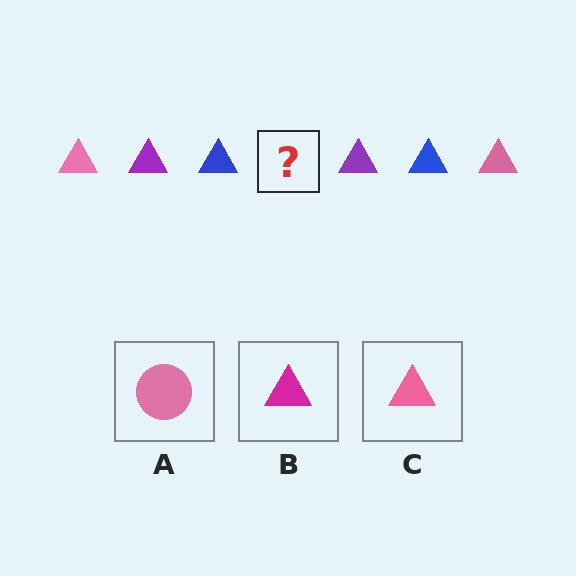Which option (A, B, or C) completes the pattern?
C.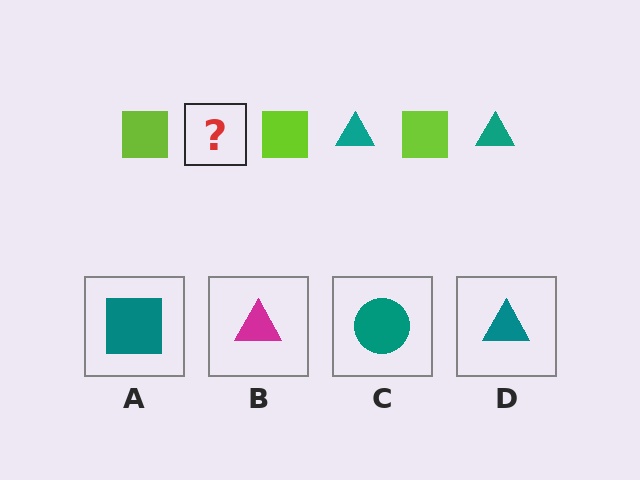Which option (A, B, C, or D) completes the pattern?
D.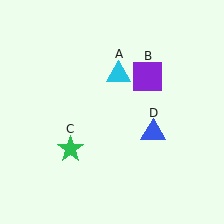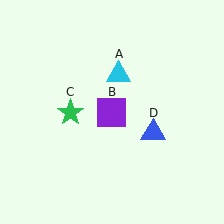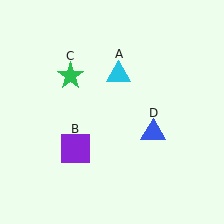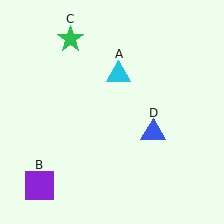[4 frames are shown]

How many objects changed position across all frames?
2 objects changed position: purple square (object B), green star (object C).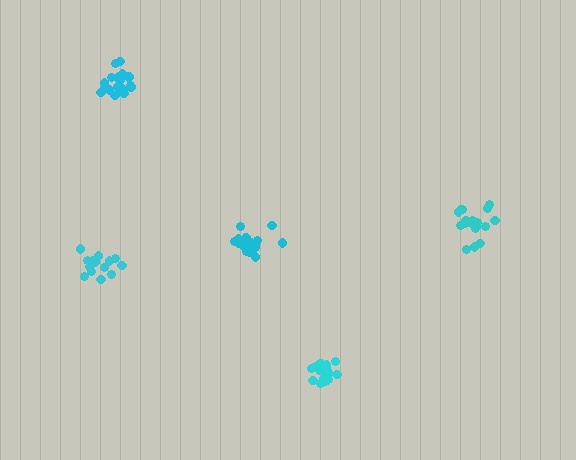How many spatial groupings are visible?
There are 5 spatial groupings.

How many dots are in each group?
Group 1: 20 dots, Group 2: 19 dots, Group 3: 18 dots, Group 4: 19 dots, Group 5: 14 dots (90 total).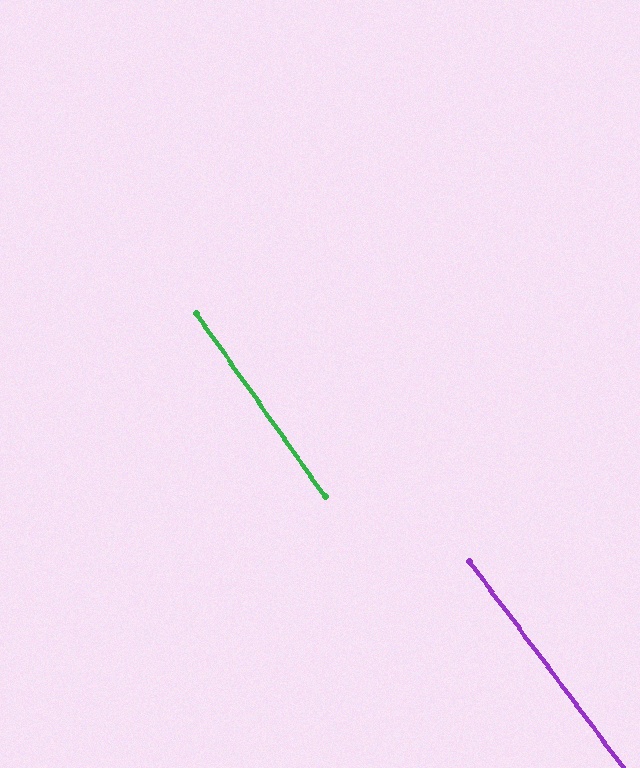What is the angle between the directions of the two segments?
Approximately 2 degrees.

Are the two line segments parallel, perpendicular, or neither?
Parallel — their directions differ by only 1.8°.